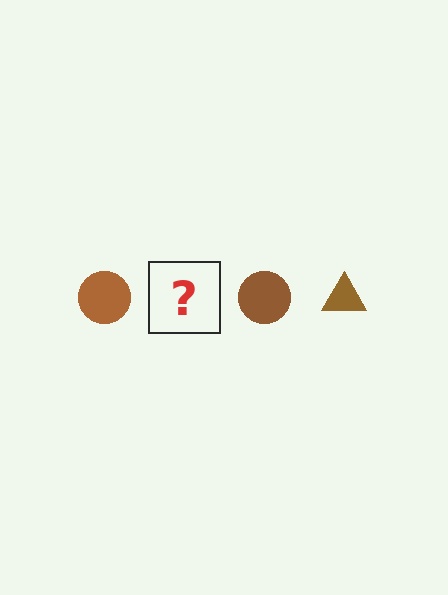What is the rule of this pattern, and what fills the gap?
The rule is that the pattern cycles through circle, triangle shapes in brown. The gap should be filled with a brown triangle.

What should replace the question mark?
The question mark should be replaced with a brown triangle.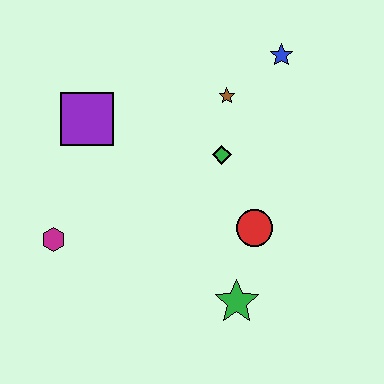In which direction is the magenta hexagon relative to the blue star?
The magenta hexagon is to the left of the blue star.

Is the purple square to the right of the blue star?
No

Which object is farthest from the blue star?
The magenta hexagon is farthest from the blue star.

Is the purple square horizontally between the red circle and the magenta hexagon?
Yes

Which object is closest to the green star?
The red circle is closest to the green star.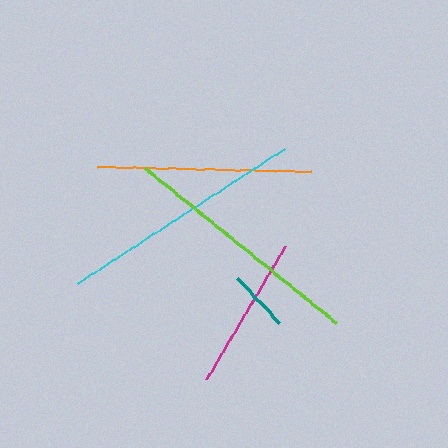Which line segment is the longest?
The cyan line is the longest at approximately 247 pixels.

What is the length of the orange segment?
The orange segment is approximately 214 pixels long.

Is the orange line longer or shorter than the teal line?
The orange line is longer than the teal line.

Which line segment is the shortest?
The teal line is the shortest at approximately 61 pixels.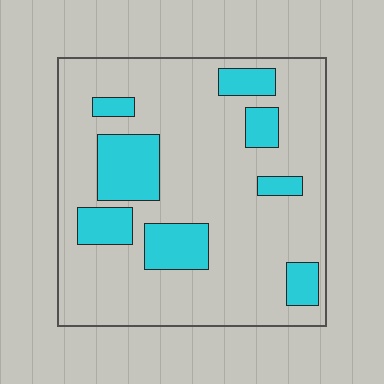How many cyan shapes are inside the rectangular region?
8.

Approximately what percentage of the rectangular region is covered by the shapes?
Approximately 20%.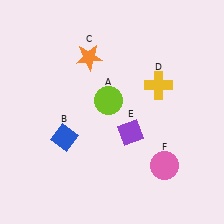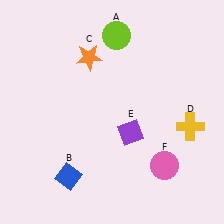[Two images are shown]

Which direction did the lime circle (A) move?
The lime circle (A) moved up.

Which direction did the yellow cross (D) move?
The yellow cross (D) moved down.